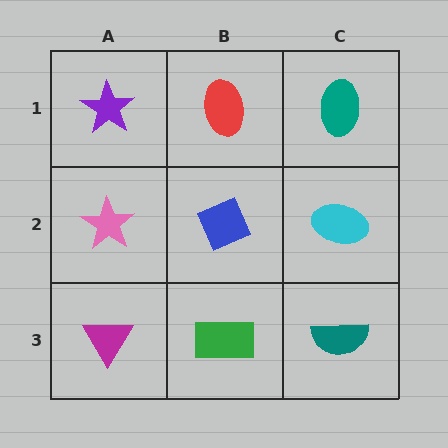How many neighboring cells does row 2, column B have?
4.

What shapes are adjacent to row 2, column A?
A purple star (row 1, column A), a magenta triangle (row 3, column A), a blue diamond (row 2, column B).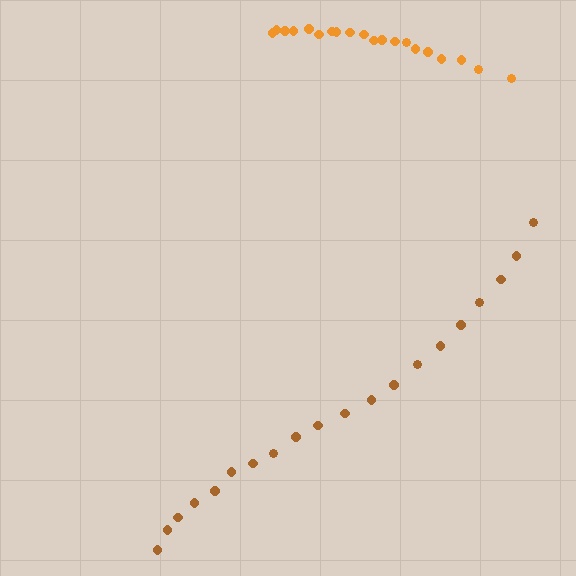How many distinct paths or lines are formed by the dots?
There are 2 distinct paths.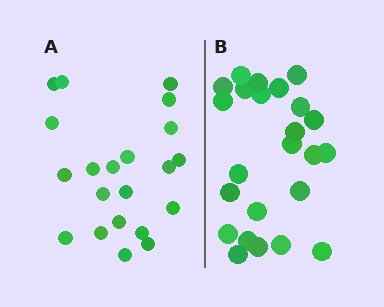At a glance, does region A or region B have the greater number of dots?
Region B (the right region) has more dots.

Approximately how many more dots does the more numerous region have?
Region B has just a few more — roughly 2 or 3 more dots than region A.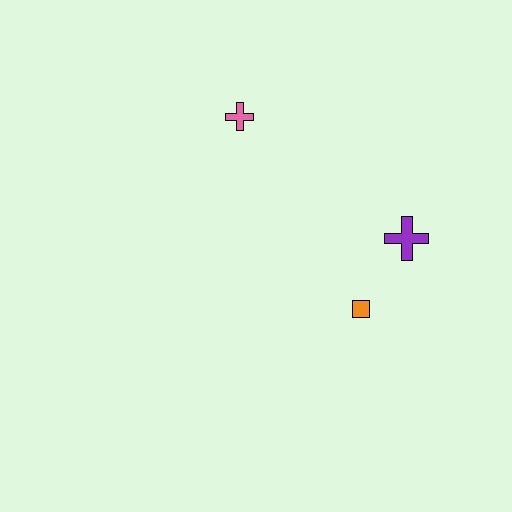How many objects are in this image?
There are 3 objects.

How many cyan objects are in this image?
There are no cyan objects.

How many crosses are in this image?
There are 2 crosses.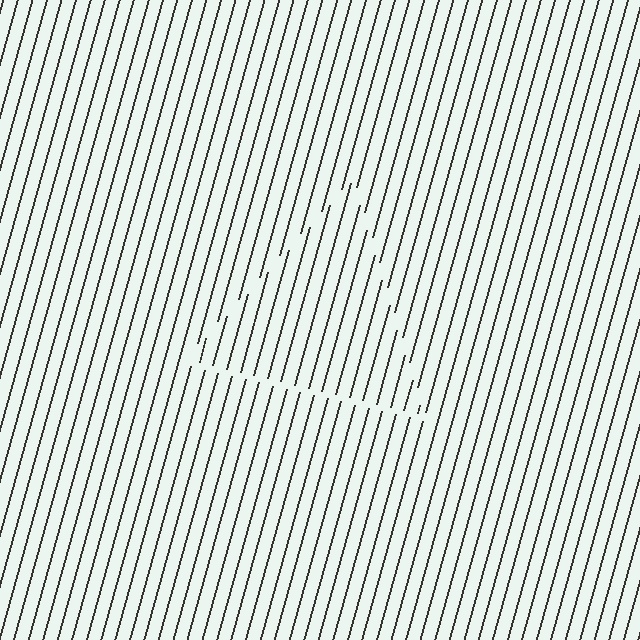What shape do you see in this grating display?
An illusory triangle. The interior of the shape contains the same grating, shifted by half a period — the contour is defined by the phase discontinuity where line-ends from the inner and outer gratings abut.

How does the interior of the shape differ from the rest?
The interior of the shape contains the same grating, shifted by half a period — the contour is defined by the phase discontinuity where line-ends from the inner and outer gratings abut.